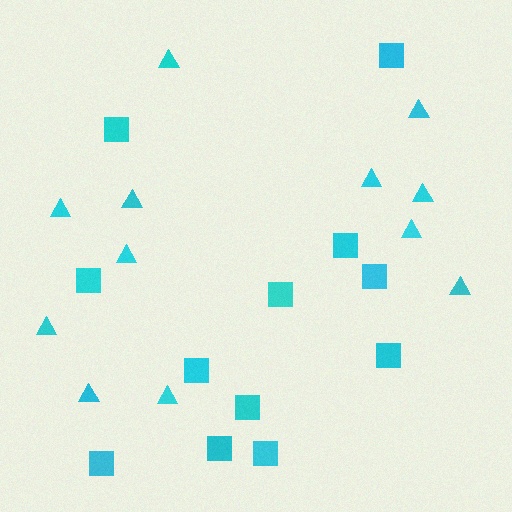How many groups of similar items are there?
There are 2 groups: one group of triangles (12) and one group of squares (12).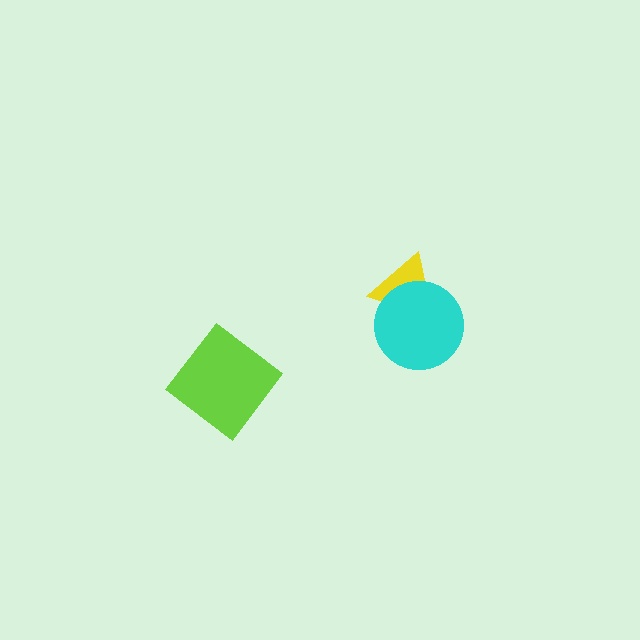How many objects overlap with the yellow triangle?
1 object overlaps with the yellow triangle.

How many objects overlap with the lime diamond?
0 objects overlap with the lime diamond.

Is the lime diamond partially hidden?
No, no other shape covers it.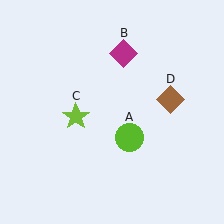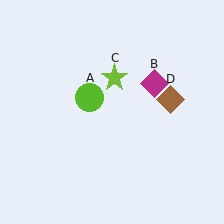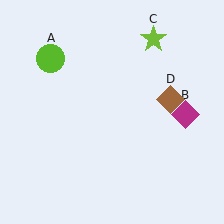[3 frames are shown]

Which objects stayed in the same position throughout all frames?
Brown diamond (object D) remained stationary.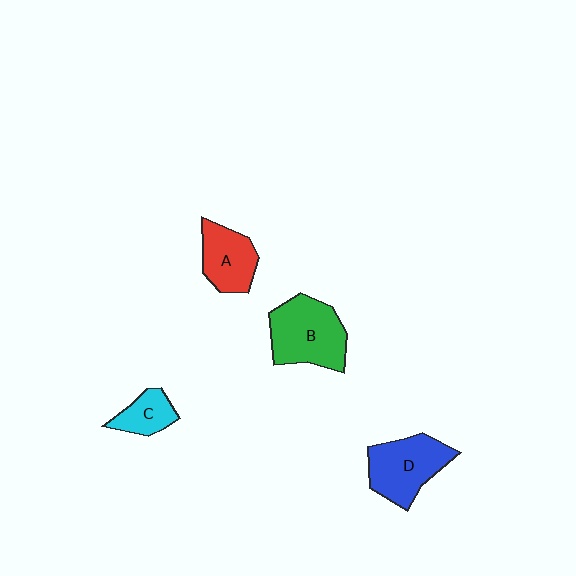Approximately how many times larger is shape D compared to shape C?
Approximately 2.0 times.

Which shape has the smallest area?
Shape C (cyan).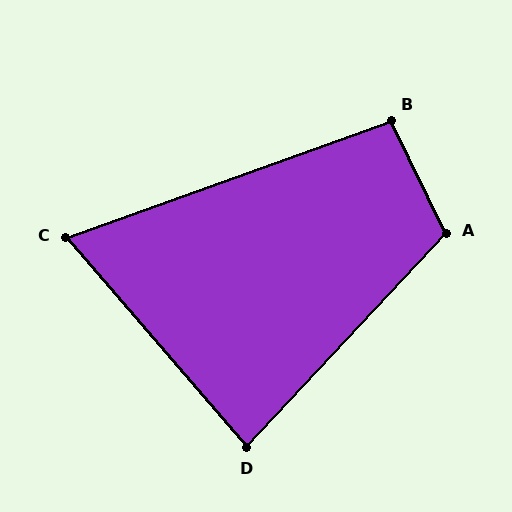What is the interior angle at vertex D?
Approximately 84 degrees (acute).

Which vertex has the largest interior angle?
A, at approximately 111 degrees.